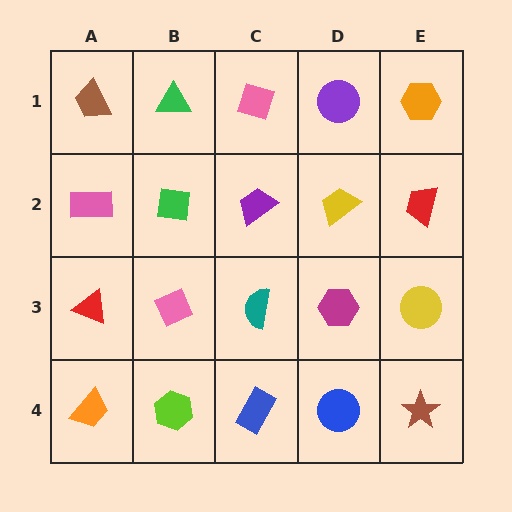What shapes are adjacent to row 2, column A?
A brown trapezoid (row 1, column A), a red triangle (row 3, column A), a green square (row 2, column B).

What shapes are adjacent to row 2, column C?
A pink diamond (row 1, column C), a teal semicircle (row 3, column C), a green square (row 2, column B), a yellow trapezoid (row 2, column D).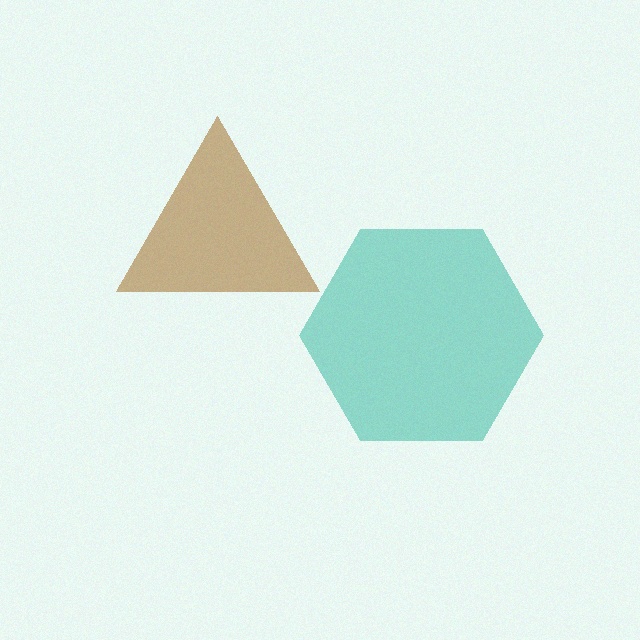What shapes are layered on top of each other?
The layered shapes are: a teal hexagon, a brown triangle.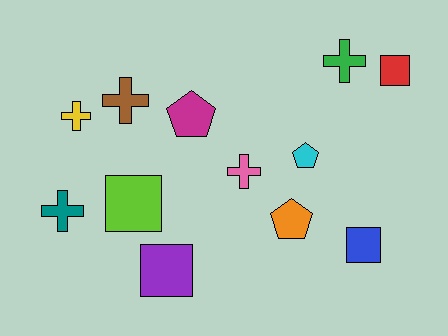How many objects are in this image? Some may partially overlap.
There are 12 objects.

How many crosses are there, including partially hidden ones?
There are 5 crosses.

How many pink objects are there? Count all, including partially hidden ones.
There is 1 pink object.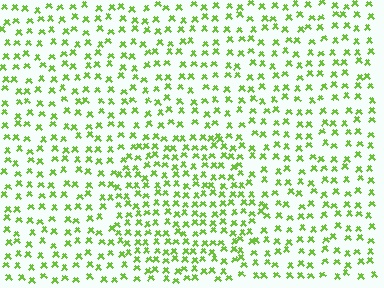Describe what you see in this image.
The image contains small lime elements arranged at two different densities. A circle-shaped region is visible where the elements are more densely packed than the surrounding area.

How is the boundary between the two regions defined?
The boundary is defined by a change in element density (approximately 1.5x ratio). All elements are the same color, size, and shape.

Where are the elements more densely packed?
The elements are more densely packed inside the circle boundary.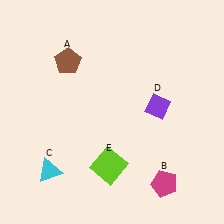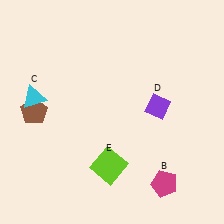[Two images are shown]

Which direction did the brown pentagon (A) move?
The brown pentagon (A) moved down.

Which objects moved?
The objects that moved are: the brown pentagon (A), the cyan triangle (C).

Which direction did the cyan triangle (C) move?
The cyan triangle (C) moved up.